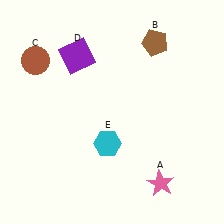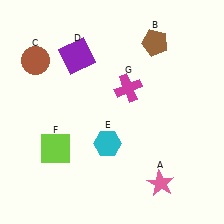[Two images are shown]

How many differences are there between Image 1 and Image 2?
There are 2 differences between the two images.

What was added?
A lime square (F), a magenta cross (G) were added in Image 2.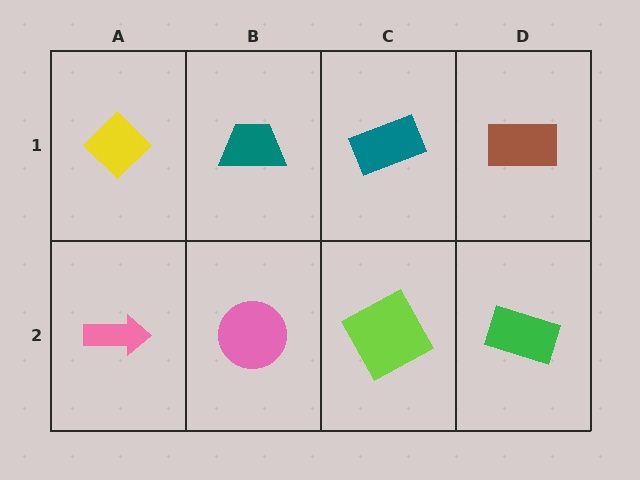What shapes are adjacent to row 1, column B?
A pink circle (row 2, column B), a yellow diamond (row 1, column A), a teal rectangle (row 1, column C).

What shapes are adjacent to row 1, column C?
A lime square (row 2, column C), a teal trapezoid (row 1, column B), a brown rectangle (row 1, column D).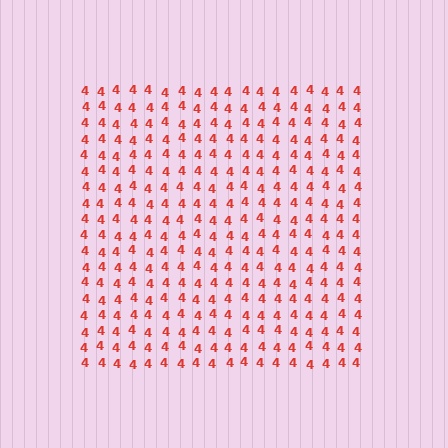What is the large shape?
The large shape is a square.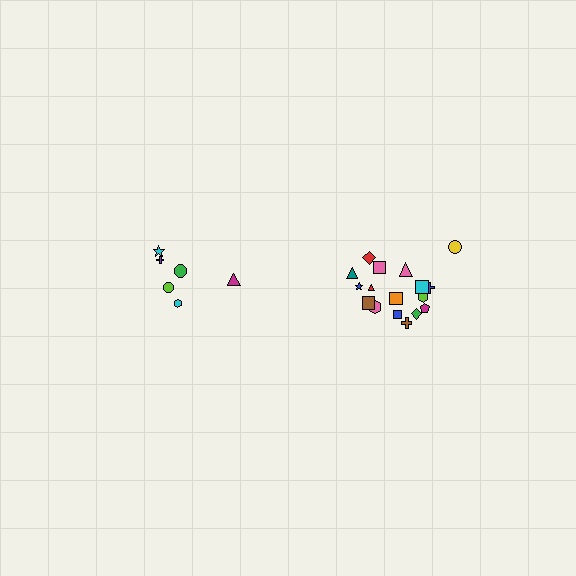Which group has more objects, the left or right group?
The right group.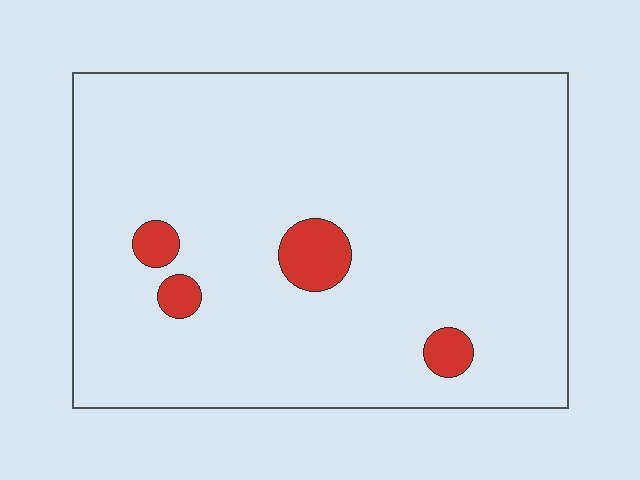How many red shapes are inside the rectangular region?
4.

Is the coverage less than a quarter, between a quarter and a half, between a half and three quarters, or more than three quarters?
Less than a quarter.